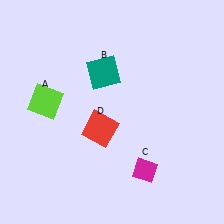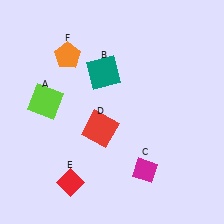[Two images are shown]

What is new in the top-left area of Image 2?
An orange pentagon (F) was added in the top-left area of Image 2.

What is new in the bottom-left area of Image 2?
A red diamond (E) was added in the bottom-left area of Image 2.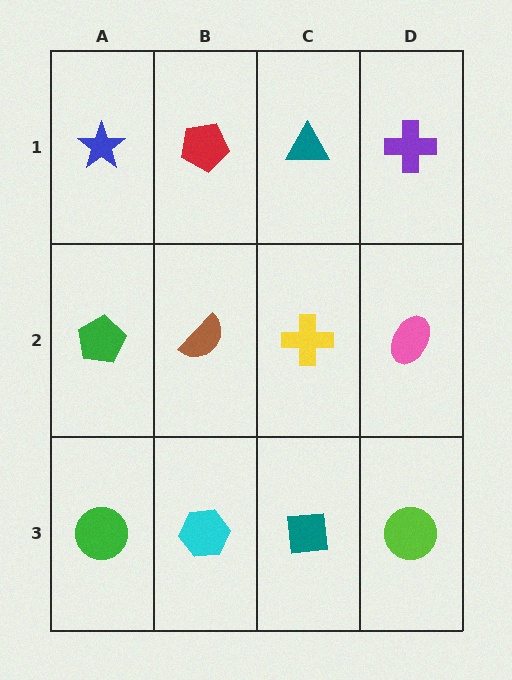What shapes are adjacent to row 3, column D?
A pink ellipse (row 2, column D), a teal square (row 3, column C).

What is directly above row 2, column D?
A purple cross.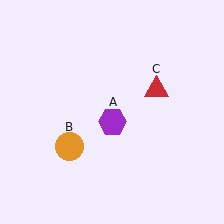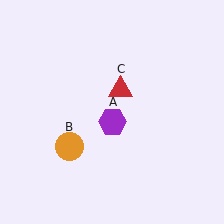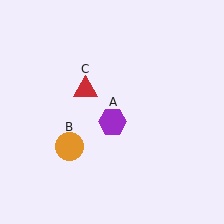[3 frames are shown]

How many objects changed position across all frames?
1 object changed position: red triangle (object C).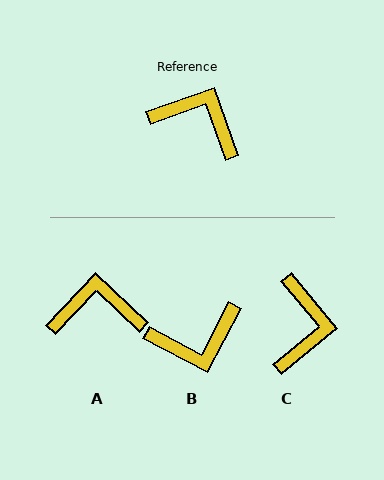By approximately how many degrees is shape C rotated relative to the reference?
Approximately 70 degrees clockwise.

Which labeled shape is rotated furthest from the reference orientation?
B, about 137 degrees away.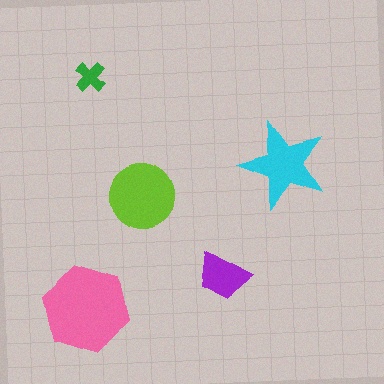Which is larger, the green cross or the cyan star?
The cyan star.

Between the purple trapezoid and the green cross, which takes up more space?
The purple trapezoid.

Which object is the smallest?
The green cross.